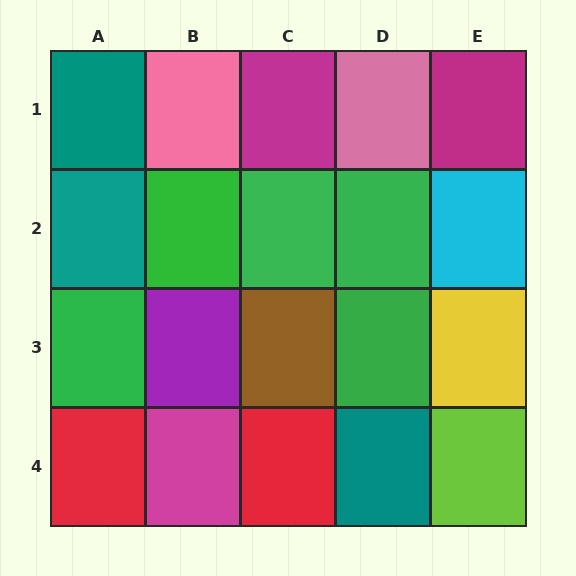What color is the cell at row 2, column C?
Green.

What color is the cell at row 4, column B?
Magenta.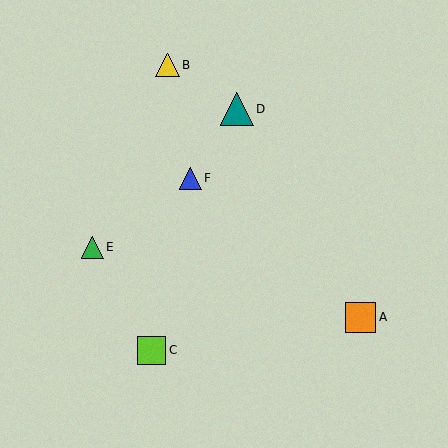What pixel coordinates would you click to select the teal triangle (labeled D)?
Click at (237, 109) to select the teal triangle D.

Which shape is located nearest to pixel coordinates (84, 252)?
The green triangle (labeled E) at (92, 247) is nearest to that location.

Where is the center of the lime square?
The center of the lime square is at (152, 350).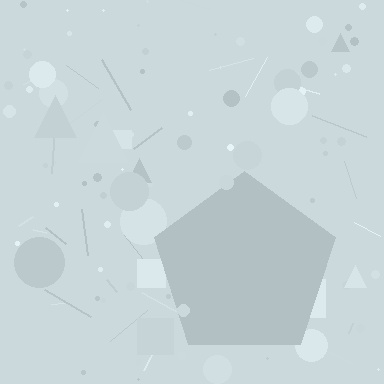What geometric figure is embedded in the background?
A pentagon is embedded in the background.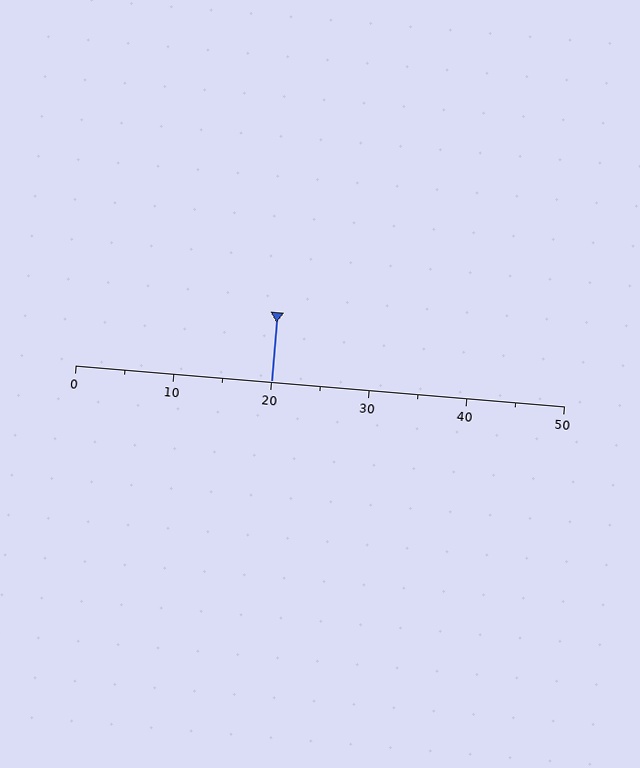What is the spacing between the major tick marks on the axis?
The major ticks are spaced 10 apart.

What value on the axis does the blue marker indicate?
The marker indicates approximately 20.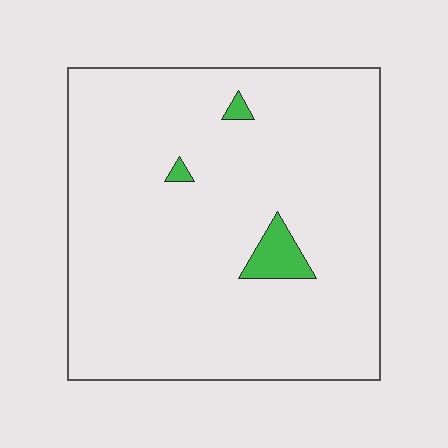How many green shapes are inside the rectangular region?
3.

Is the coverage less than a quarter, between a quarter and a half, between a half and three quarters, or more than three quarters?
Less than a quarter.